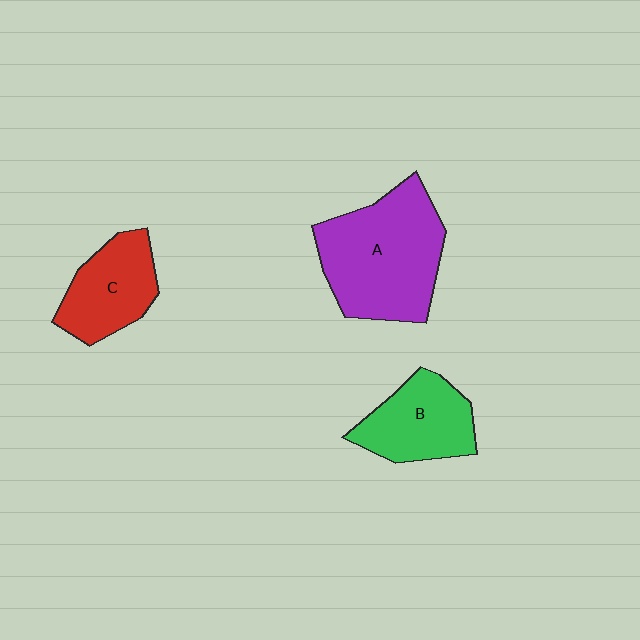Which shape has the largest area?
Shape A (purple).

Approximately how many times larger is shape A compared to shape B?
Approximately 1.7 times.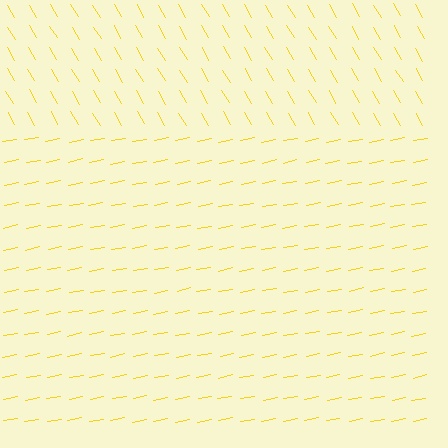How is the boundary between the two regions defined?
The boundary is defined purely by a change in line orientation (approximately 70 degrees difference). All lines are the same color and thickness.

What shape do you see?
I see a rectangle.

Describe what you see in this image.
The image is filled with small yellow line segments. A rectangle region in the image has lines oriented differently from the surrounding lines, creating a visible texture boundary.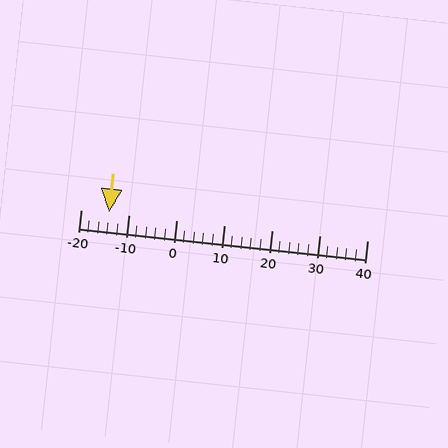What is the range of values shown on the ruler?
The ruler shows values from -20 to 40.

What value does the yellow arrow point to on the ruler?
The yellow arrow points to approximately -14.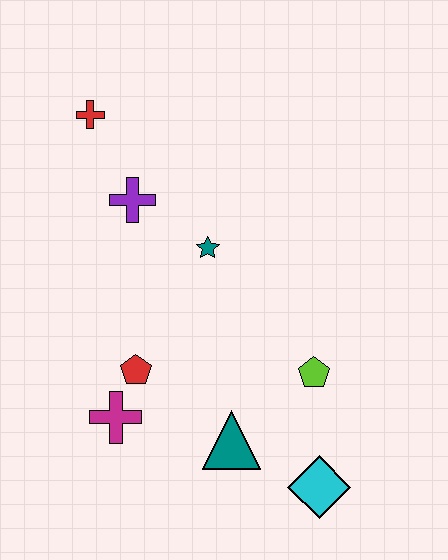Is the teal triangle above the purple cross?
No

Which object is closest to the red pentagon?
The magenta cross is closest to the red pentagon.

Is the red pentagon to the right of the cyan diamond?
No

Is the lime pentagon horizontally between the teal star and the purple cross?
No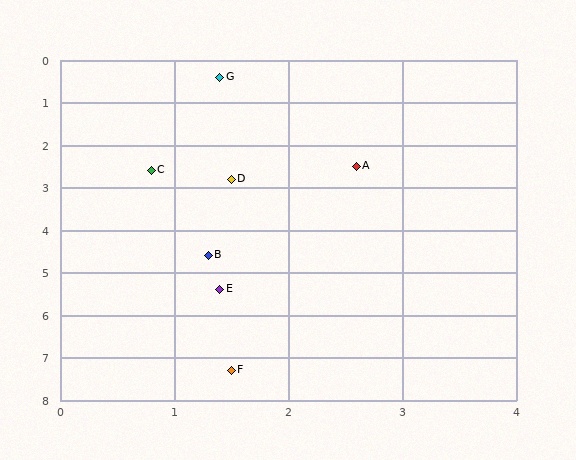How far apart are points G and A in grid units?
Points G and A are about 2.4 grid units apart.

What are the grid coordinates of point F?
Point F is at approximately (1.5, 7.3).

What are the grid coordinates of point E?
Point E is at approximately (1.4, 5.4).